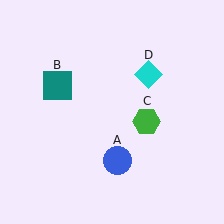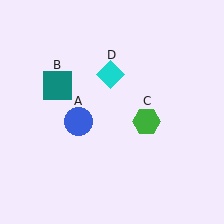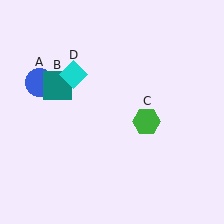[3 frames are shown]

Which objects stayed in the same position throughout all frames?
Teal square (object B) and green hexagon (object C) remained stationary.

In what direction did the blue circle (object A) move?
The blue circle (object A) moved up and to the left.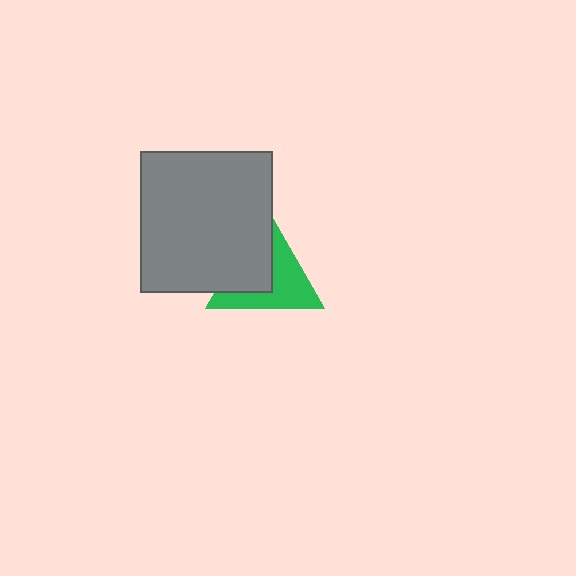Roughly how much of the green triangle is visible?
About half of it is visible (roughly 53%).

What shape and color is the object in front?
The object in front is a gray rectangle.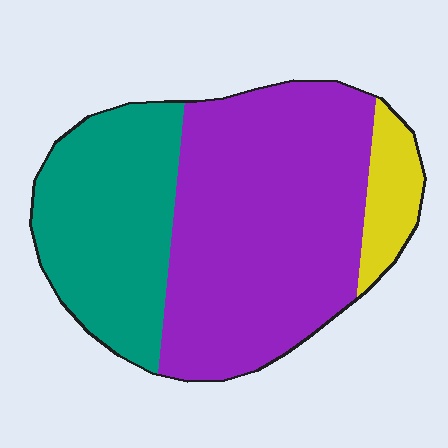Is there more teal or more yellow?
Teal.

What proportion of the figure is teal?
Teal covers 33% of the figure.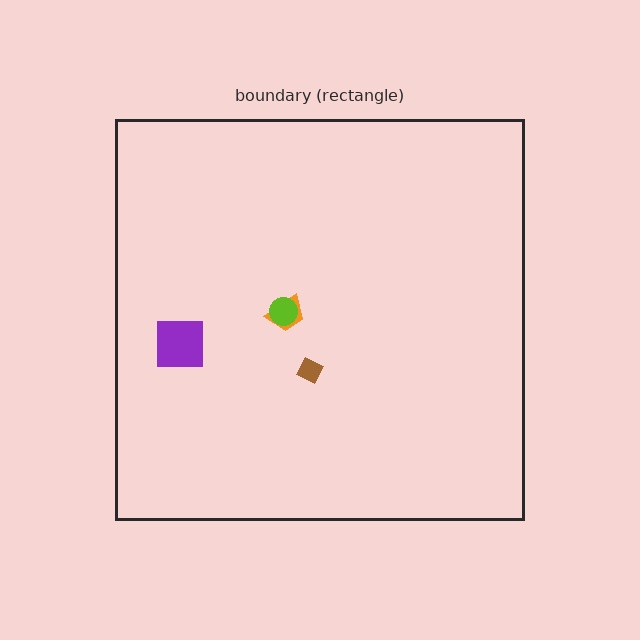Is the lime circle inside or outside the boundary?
Inside.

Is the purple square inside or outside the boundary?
Inside.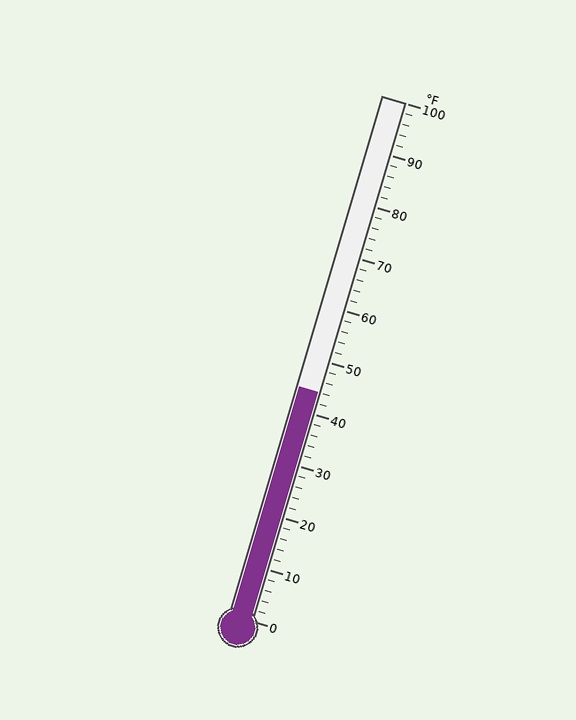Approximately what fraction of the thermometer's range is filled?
The thermometer is filled to approximately 45% of its range.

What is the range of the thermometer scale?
The thermometer scale ranges from 0°F to 100°F.